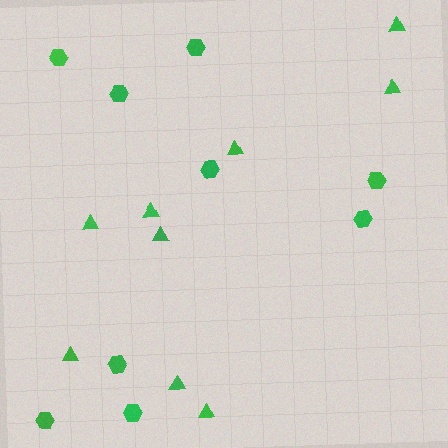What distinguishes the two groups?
There are 2 groups: one group of hexagons (9) and one group of triangles (9).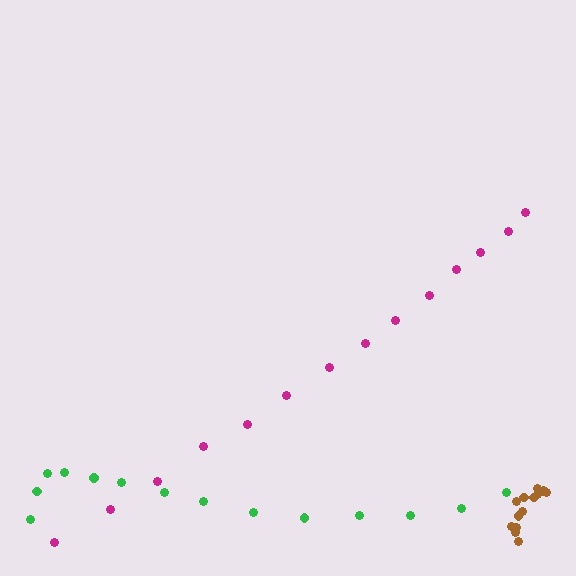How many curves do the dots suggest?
There are 3 distinct paths.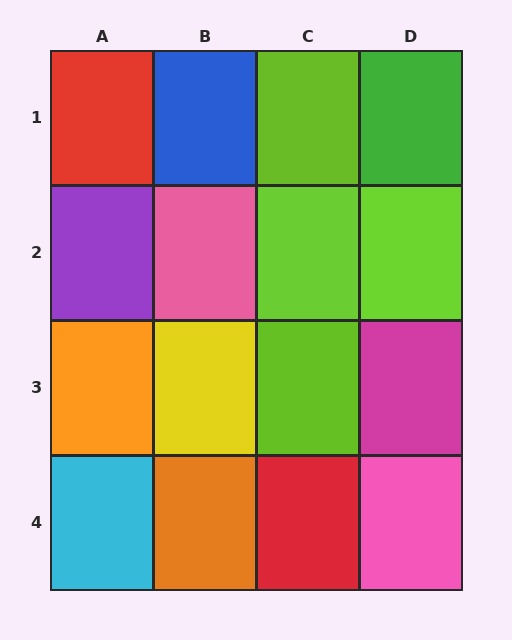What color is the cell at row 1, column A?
Red.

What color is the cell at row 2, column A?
Purple.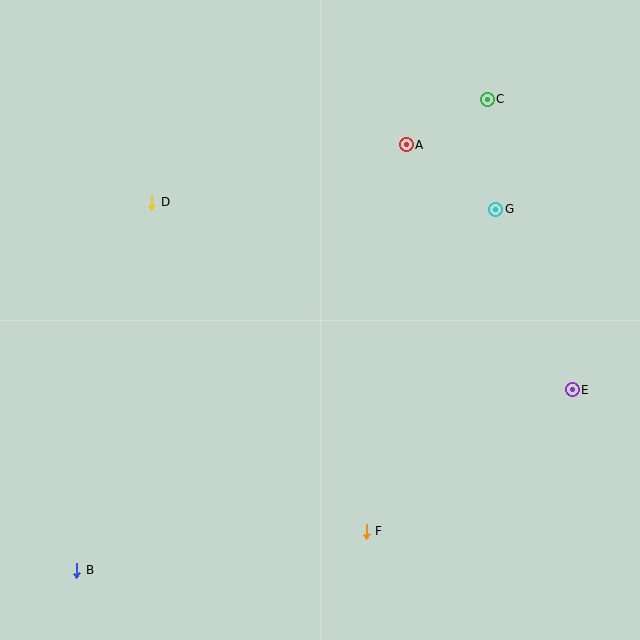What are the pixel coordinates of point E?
Point E is at (572, 390).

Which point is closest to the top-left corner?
Point D is closest to the top-left corner.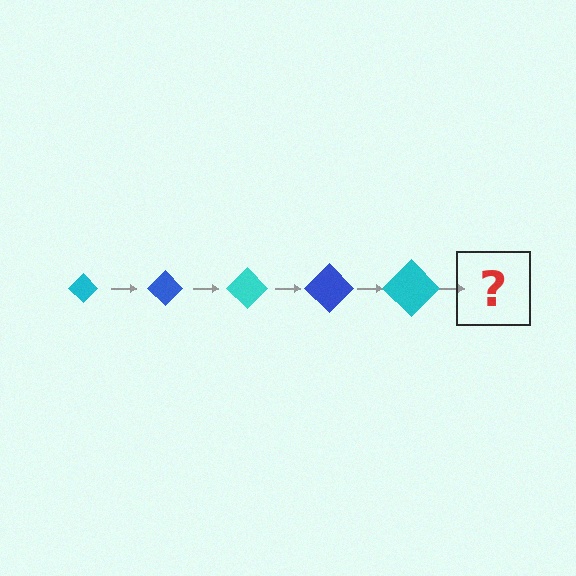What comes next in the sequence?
The next element should be a blue diamond, larger than the previous one.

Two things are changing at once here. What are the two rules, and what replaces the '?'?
The two rules are that the diamond grows larger each step and the color cycles through cyan and blue. The '?' should be a blue diamond, larger than the previous one.